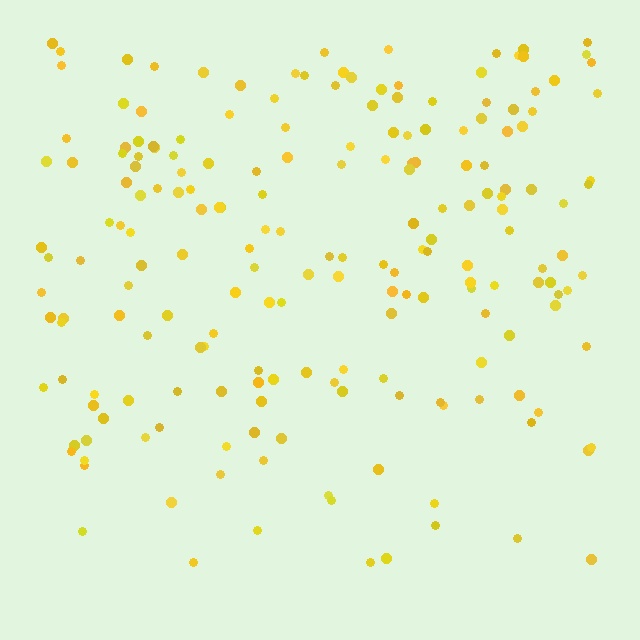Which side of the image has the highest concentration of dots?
The top.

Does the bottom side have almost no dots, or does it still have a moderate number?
Still a moderate number, just noticeably fewer than the top.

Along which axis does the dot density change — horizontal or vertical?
Vertical.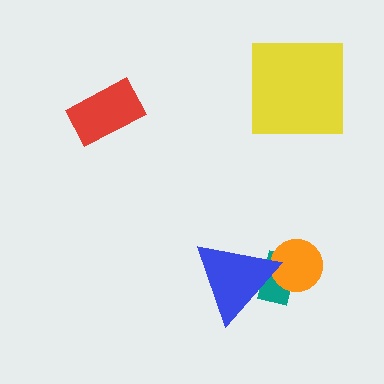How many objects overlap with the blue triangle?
2 objects overlap with the blue triangle.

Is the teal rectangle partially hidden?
Yes, it is partially covered by another shape.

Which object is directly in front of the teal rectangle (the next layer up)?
The orange circle is directly in front of the teal rectangle.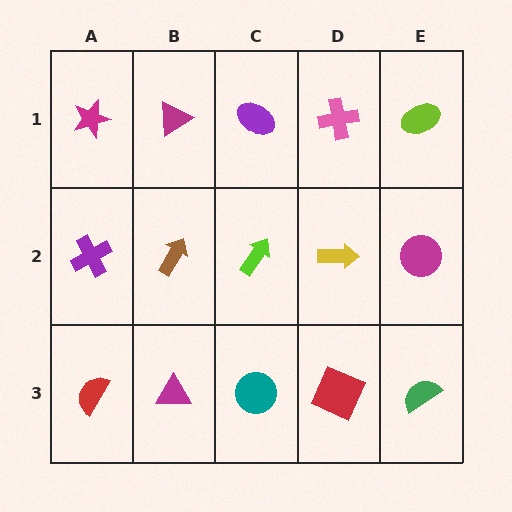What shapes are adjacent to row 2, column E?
A lime ellipse (row 1, column E), a green semicircle (row 3, column E), a yellow arrow (row 2, column D).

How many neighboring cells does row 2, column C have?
4.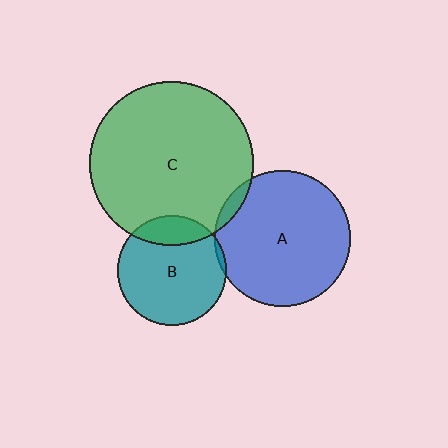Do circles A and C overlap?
Yes.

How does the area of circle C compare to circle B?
Approximately 2.2 times.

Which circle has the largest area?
Circle C (green).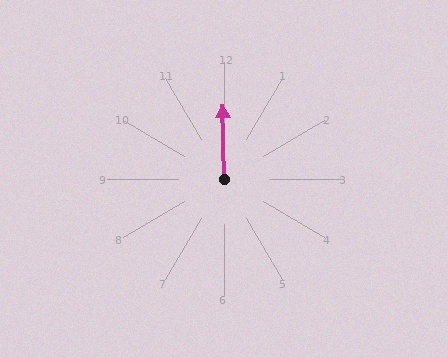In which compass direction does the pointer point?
North.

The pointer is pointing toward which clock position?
Roughly 12 o'clock.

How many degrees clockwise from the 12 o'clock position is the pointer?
Approximately 359 degrees.